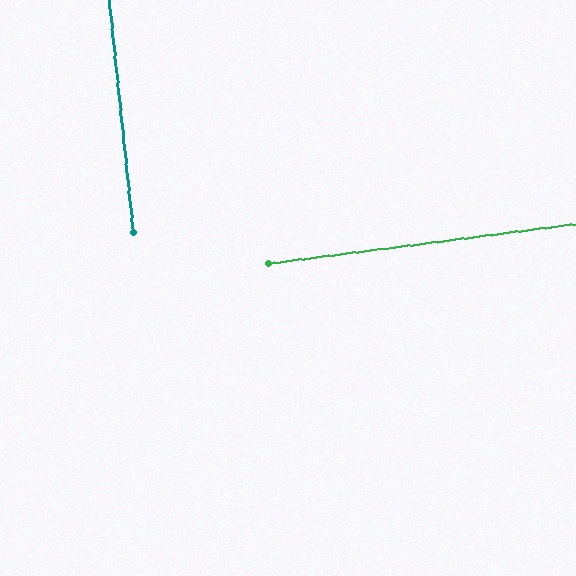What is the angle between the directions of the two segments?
Approximately 88 degrees.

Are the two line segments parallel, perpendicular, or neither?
Perpendicular — they meet at approximately 88°.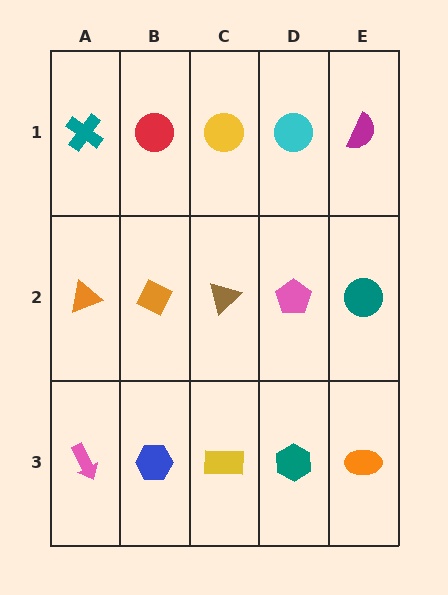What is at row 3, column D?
A teal hexagon.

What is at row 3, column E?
An orange ellipse.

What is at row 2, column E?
A teal circle.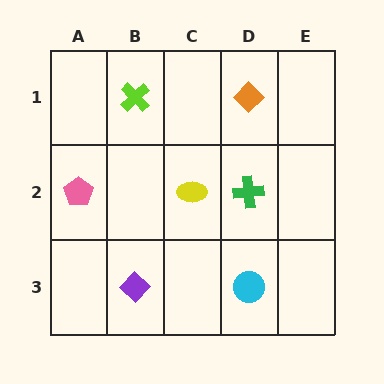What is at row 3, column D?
A cyan circle.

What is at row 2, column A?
A pink pentagon.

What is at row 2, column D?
A green cross.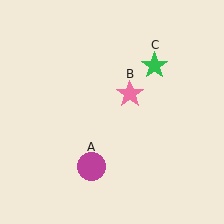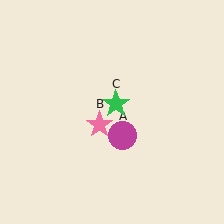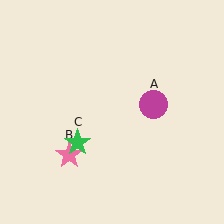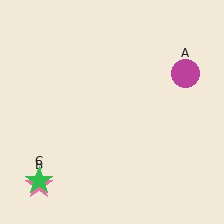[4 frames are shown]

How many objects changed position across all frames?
3 objects changed position: magenta circle (object A), pink star (object B), green star (object C).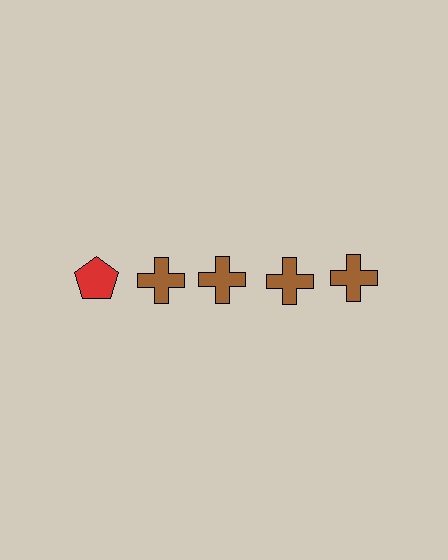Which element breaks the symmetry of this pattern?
The red pentagon in the top row, leftmost column breaks the symmetry. All other shapes are brown crosses.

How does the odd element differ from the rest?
It differs in both color (red instead of brown) and shape (pentagon instead of cross).